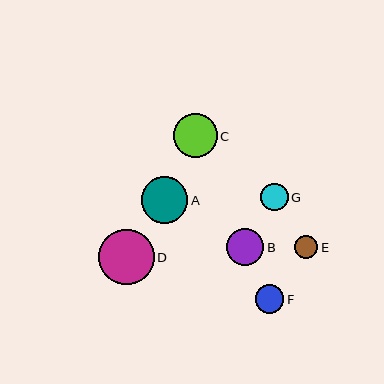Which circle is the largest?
Circle D is the largest with a size of approximately 56 pixels.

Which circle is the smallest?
Circle E is the smallest with a size of approximately 23 pixels.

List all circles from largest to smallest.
From largest to smallest: D, A, C, B, F, G, E.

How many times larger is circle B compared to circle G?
Circle B is approximately 1.4 times the size of circle G.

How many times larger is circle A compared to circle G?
Circle A is approximately 1.7 times the size of circle G.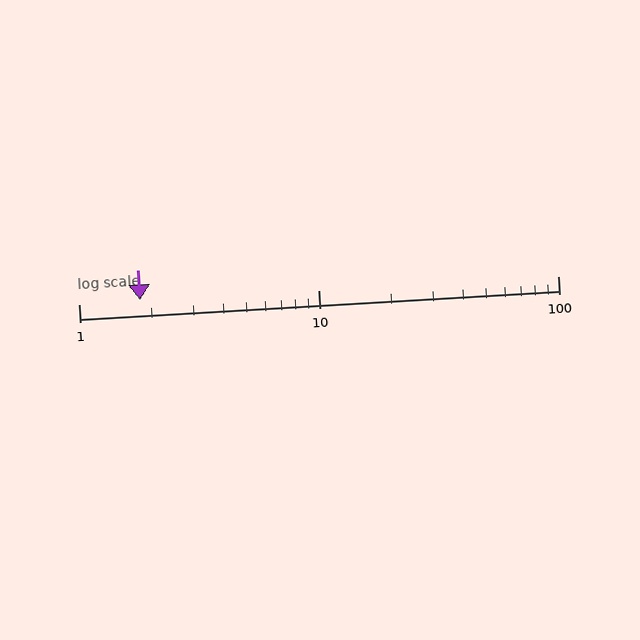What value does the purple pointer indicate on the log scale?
The pointer indicates approximately 1.8.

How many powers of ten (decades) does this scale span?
The scale spans 2 decades, from 1 to 100.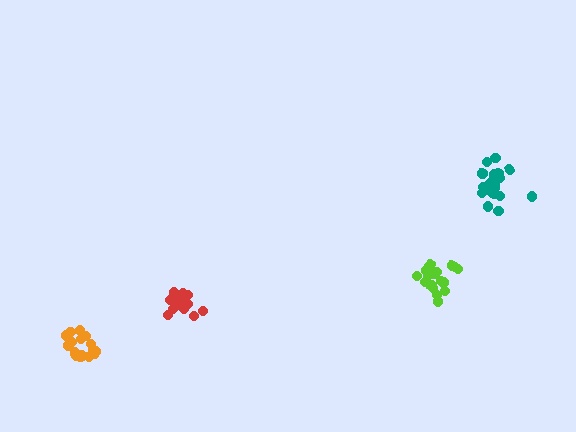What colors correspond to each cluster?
The clusters are colored: red, orange, teal, lime.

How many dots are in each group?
Group 1: 21 dots, Group 2: 16 dots, Group 3: 21 dots, Group 4: 20 dots (78 total).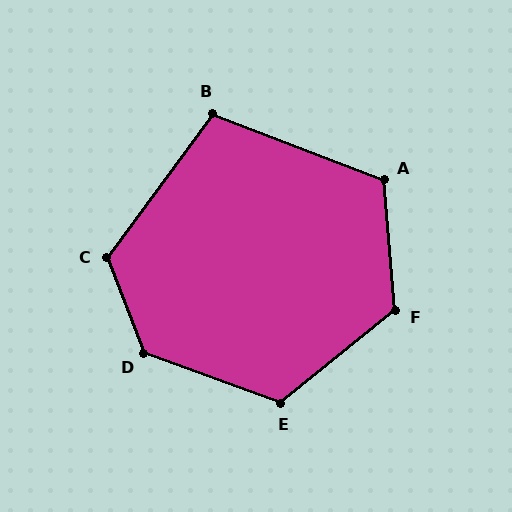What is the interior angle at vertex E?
Approximately 121 degrees (obtuse).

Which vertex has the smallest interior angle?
B, at approximately 105 degrees.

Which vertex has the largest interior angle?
D, at approximately 131 degrees.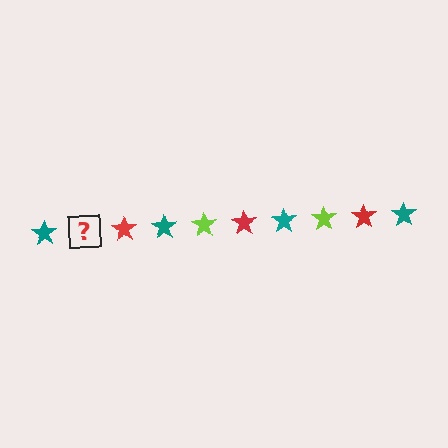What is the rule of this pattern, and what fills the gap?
The rule is that the pattern cycles through teal, lime, red stars. The gap should be filled with a lime star.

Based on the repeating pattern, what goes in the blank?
The blank should be a lime star.